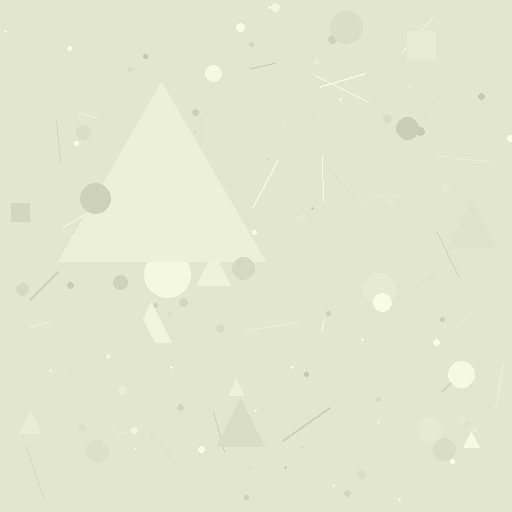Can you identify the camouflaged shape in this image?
The camouflaged shape is a triangle.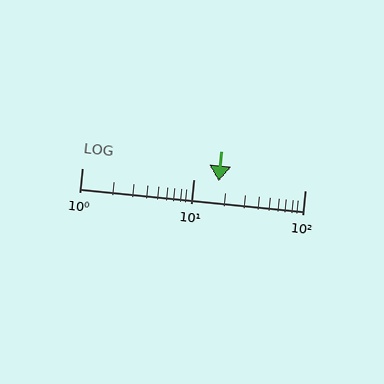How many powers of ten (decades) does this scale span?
The scale spans 2 decades, from 1 to 100.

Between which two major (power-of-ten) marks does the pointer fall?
The pointer is between 10 and 100.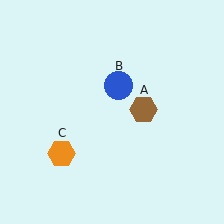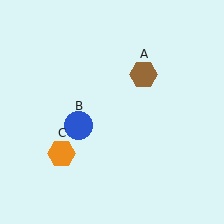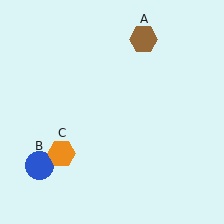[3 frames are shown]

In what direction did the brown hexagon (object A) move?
The brown hexagon (object A) moved up.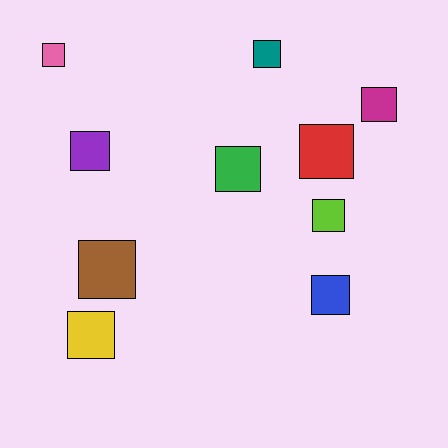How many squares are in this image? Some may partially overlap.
There are 10 squares.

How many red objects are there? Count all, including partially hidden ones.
There is 1 red object.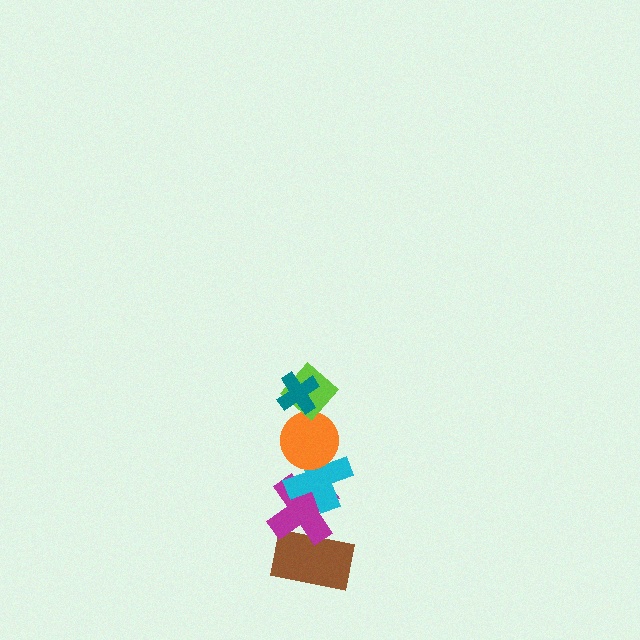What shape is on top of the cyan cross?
The orange circle is on top of the cyan cross.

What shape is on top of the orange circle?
The lime diamond is on top of the orange circle.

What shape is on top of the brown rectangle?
The magenta cross is on top of the brown rectangle.